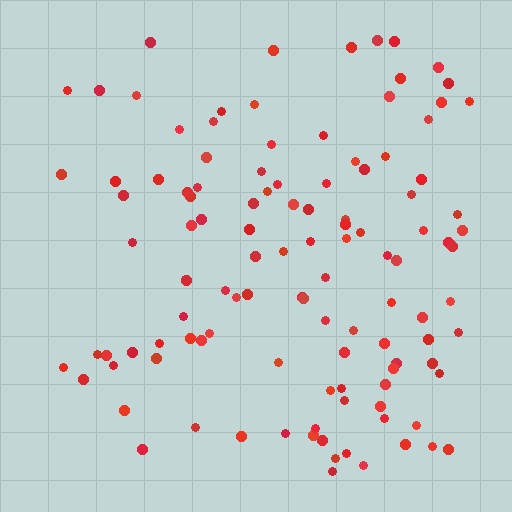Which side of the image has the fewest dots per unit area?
The left.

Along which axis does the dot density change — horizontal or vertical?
Horizontal.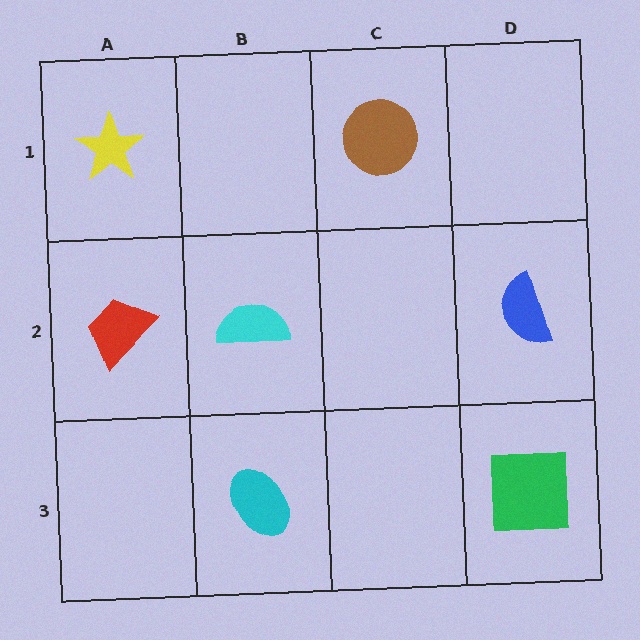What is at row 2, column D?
A blue semicircle.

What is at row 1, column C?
A brown circle.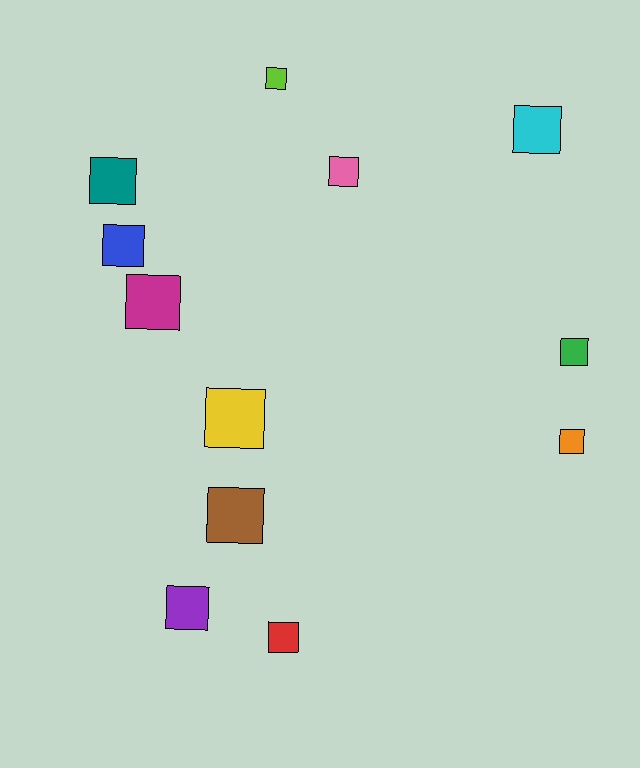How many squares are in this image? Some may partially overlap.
There are 12 squares.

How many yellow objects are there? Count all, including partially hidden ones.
There is 1 yellow object.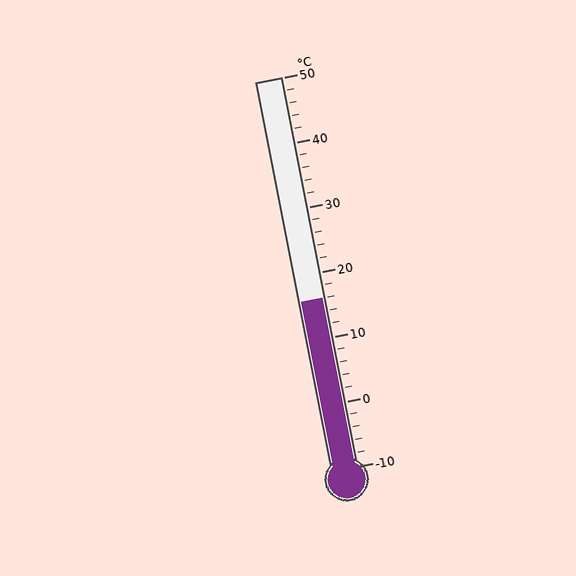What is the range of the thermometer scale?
The thermometer scale ranges from -10°C to 50°C.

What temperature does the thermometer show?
The thermometer shows approximately 16°C.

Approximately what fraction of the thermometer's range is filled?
The thermometer is filled to approximately 45% of its range.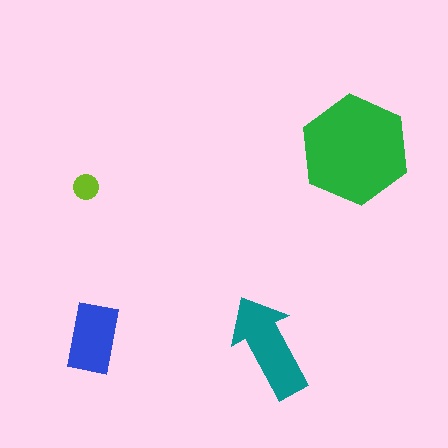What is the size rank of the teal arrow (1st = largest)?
2nd.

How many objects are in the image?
There are 4 objects in the image.